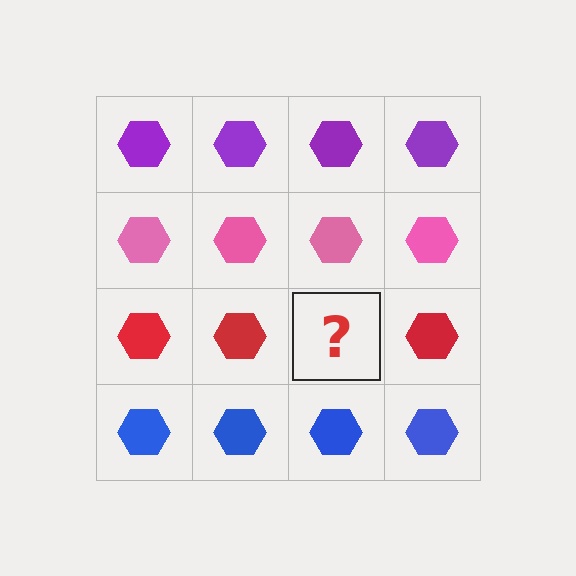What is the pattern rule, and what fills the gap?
The rule is that each row has a consistent color. The gap should be filled with a red hexagon.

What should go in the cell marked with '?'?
The missing cell should contain a red hexagon.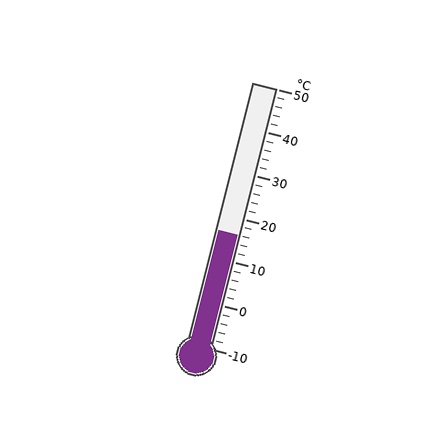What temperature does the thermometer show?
The thermometer shows approximately 16°C.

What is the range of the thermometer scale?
The thermometer scale ranges from -10°C to 50°C.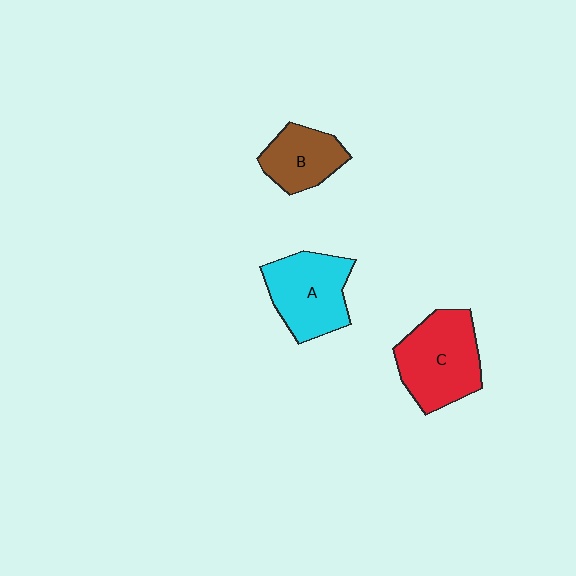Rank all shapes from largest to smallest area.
From largest to smallest: C (red), A (cyan), B (brown).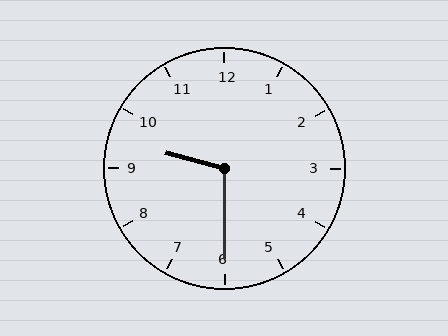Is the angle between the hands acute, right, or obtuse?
It is obtuse.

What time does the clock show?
9:30.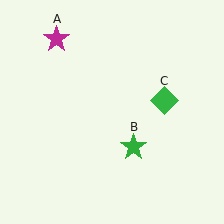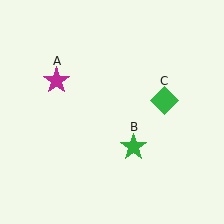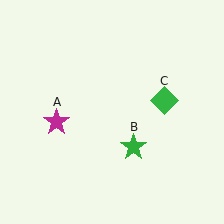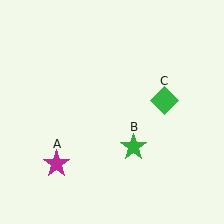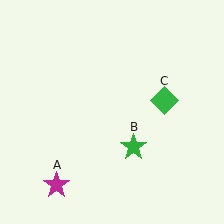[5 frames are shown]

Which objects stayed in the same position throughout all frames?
Green star (object B) and green diamond (object C) remained stationary.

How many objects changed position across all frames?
1 object changed position: magenta star (object A).